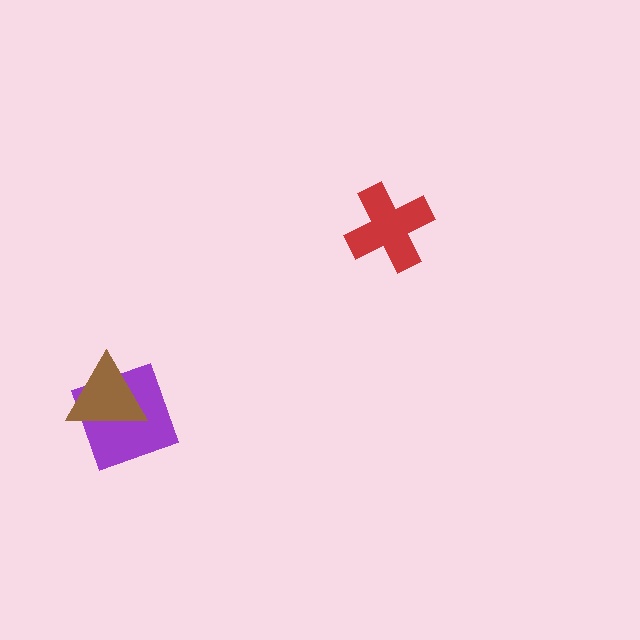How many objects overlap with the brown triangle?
1 object overlaps with the brown triangle.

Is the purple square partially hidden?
Yes, it is partially covered by another shape.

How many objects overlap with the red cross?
0 objects overlap with the red cross.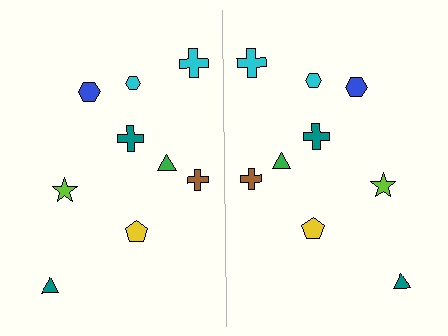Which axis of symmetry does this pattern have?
The pattern has a vertical axis of symmetry running through the center of the image.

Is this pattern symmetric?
Yes, this pattern has bilateral (reflection) symmetry.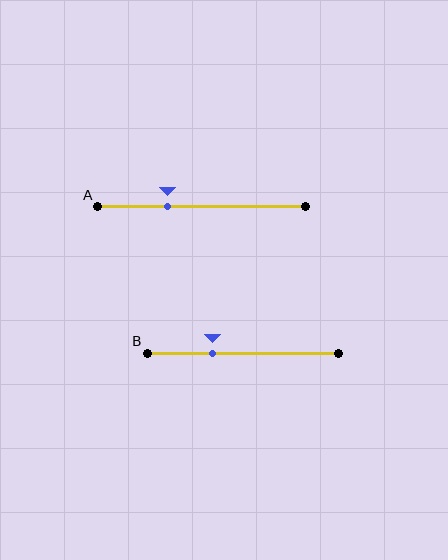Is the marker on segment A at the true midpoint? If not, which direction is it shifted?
No, the marker on segment A is shifted to the left by about 17% of the segment length.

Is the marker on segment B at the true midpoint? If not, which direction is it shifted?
No, the marker on segment B is shifted to the left by about 16% of the segment length.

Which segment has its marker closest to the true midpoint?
Segment B has its marker closest to the true midpoint.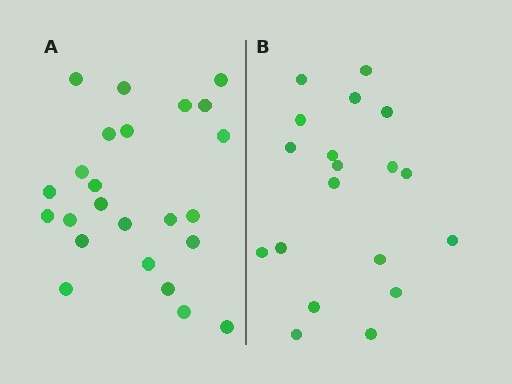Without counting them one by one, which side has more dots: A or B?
Region A (the left region) has more dots.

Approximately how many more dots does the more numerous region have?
Region A has about 5 more dots than region B.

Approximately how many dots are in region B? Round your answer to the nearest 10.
About 20 dots. (The exact count is 19, which rounds to 20.)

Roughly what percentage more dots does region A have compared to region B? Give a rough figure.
About 25% more.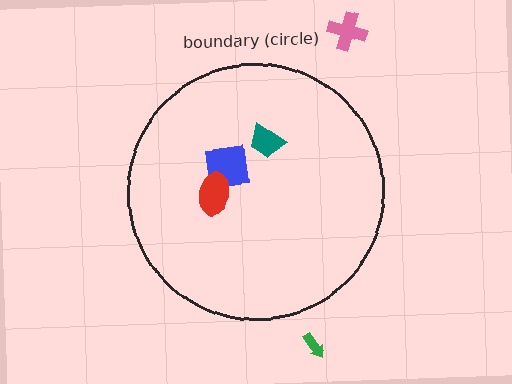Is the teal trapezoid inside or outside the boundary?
Inside.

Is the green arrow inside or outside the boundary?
Outside.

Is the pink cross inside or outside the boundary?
Outside.